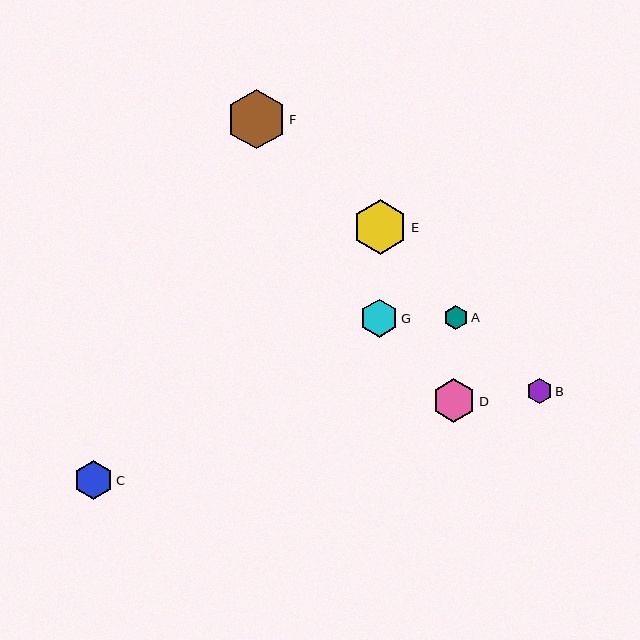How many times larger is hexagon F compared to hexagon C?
Hexagon F is approximately 1.5 times the size of hexagon C.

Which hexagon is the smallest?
Hexagon A is the smallest with a size of approximately 24 pixels.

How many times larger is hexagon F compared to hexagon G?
Hexagon F is approximately 1.6 times the size of hexagon G.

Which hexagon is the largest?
Hexagon F is the largest with a size of approximately 59 pixels.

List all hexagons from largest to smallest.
From largest to smallest: F, E, D, C, G, B, A.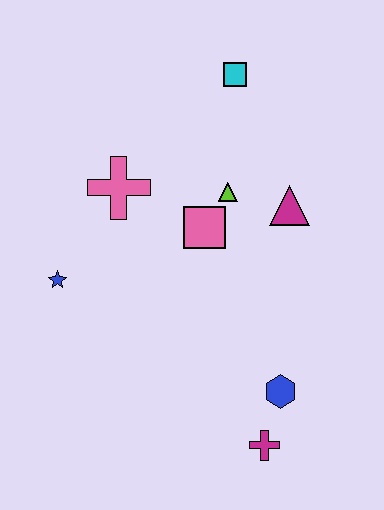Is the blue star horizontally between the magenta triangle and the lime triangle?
No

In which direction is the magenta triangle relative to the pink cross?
The magenta triangle is to the right of the pink cross.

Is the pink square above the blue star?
Yes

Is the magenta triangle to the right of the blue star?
Yes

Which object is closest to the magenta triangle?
The lime triangle is closest to the magenta triangle.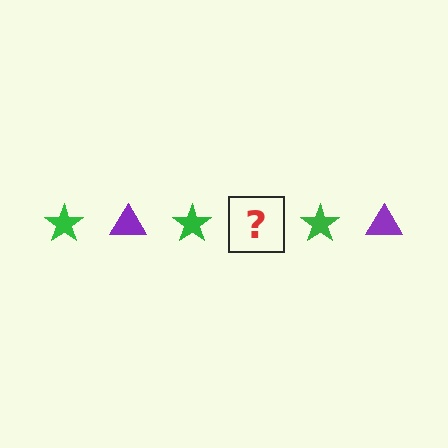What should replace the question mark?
The question mark should be replaced with a purple triangle.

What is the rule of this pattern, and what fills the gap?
The rule is that the pattern alternates between green star and purple triangle. The gap should be filled with a purple triangle.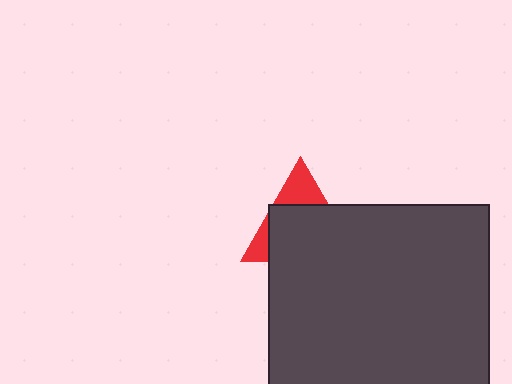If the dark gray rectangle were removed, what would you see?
You would see the complete red triangle.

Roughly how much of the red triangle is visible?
A small part of it is visible (roughly 31%).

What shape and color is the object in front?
The object in front is a dark gray rectangle.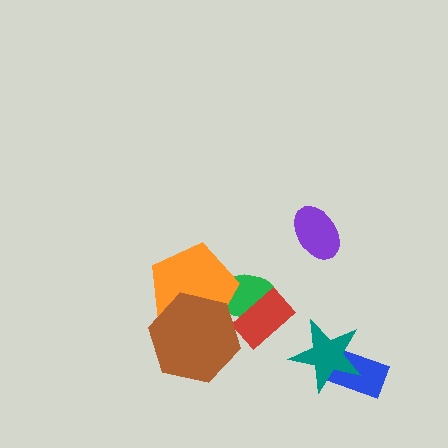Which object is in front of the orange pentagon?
The brown hexagon is in front of the orange pentagon.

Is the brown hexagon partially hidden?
No, no other shape covers it.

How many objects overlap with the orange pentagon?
2 objects overlap with the orange pentagon.